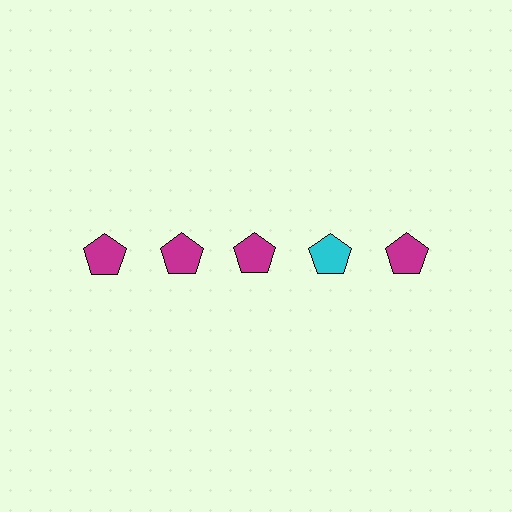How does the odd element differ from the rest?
It has a different color: cyan instead of magenta.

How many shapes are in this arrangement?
There are 5 shapes arranged in a grid pattern.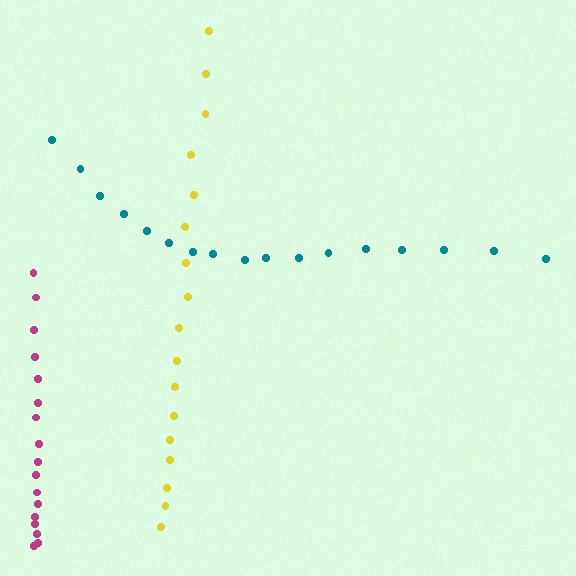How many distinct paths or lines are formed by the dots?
There are 3 distinct paths.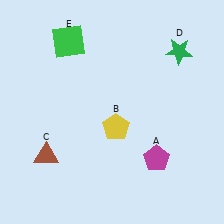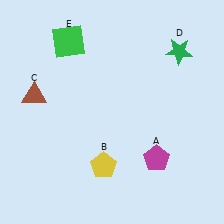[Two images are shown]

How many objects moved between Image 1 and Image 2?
2 objects moved between the two images.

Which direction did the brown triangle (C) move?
The brown triangle (C) moved up.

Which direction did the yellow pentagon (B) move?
The yellow pentagon (B) moved down.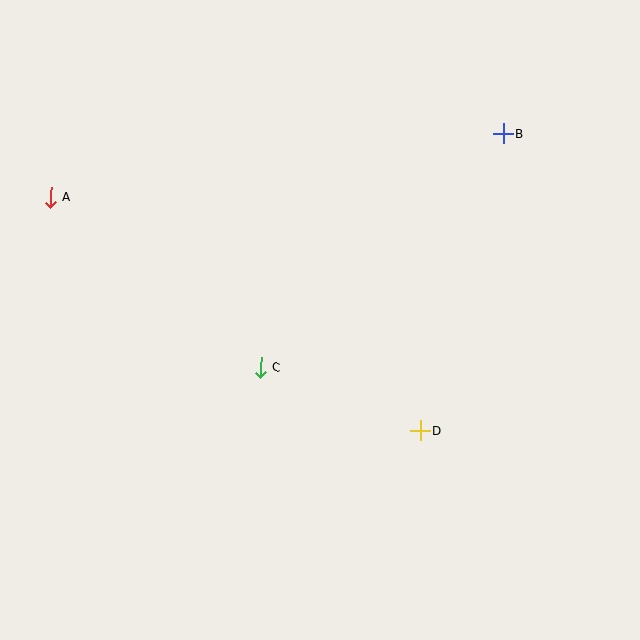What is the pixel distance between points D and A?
The distance between D and A is 437 pixels.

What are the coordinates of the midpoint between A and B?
The midpoint between A and B is at (277, 165).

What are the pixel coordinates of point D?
Point D is at (420, 431).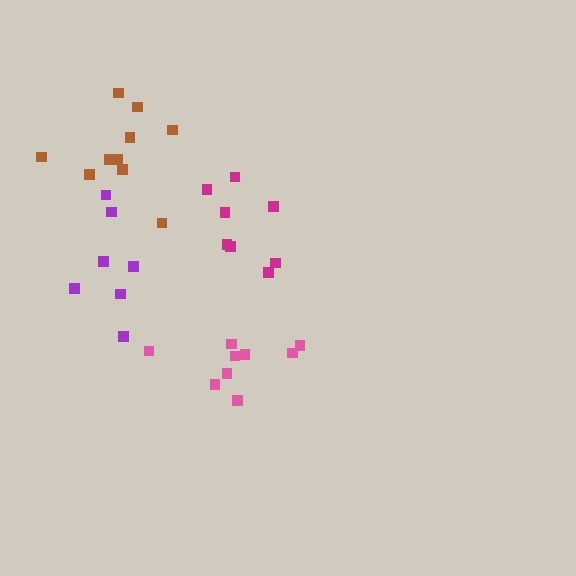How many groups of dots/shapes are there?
There are 4 groups.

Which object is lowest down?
The pink cluster is bottommost.